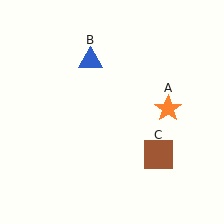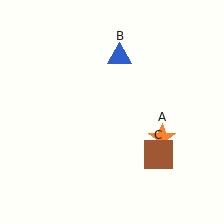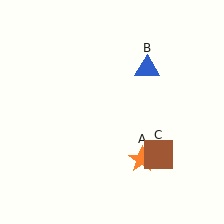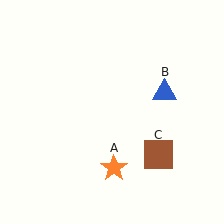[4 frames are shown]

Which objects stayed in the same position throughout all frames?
Brown square (object C) remained stationary.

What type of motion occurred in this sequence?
The orange star (object A), blue triangle (object B) rotated clockwise around the center of the scene.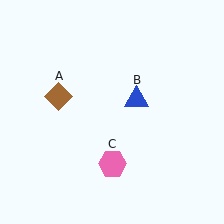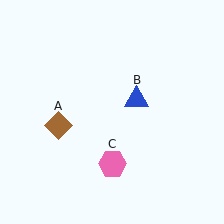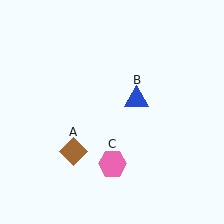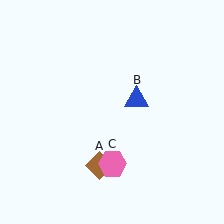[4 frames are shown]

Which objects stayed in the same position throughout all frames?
Blue triangle (object B) and pink hexagon (object C) remained stationary.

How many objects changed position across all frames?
1 object changed position: brown diamond (object A).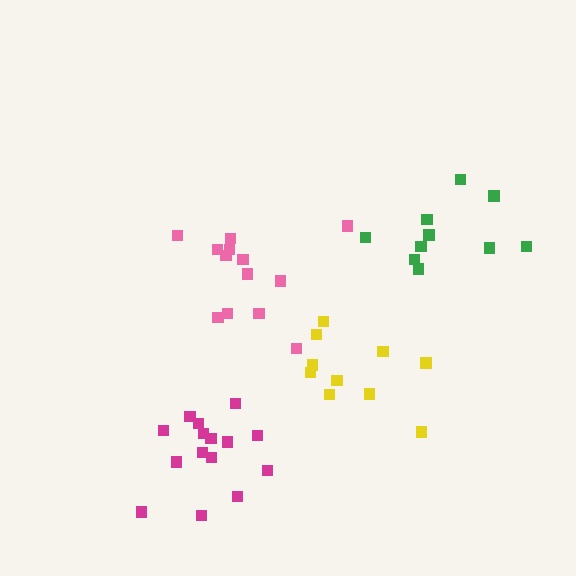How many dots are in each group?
Group 1: 15 dots, Group 2: 13 dots, Group 3: 10 dots, Group 4: 10 dots (48 total).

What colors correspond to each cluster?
The clusters are colored: magenta, pink, yellow, green.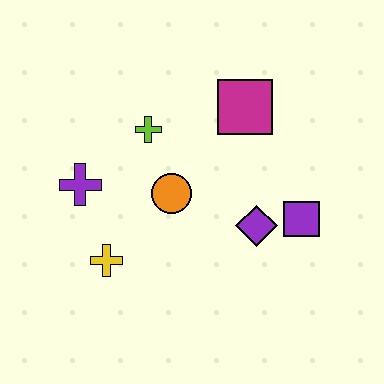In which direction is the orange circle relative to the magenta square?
The orange circle is below the magenta square.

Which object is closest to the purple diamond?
The purple square is closest to the purple diamond.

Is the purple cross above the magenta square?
No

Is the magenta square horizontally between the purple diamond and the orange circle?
Yes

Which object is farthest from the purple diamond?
The purple cross is farthest from the purple diamond.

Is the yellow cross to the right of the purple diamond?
No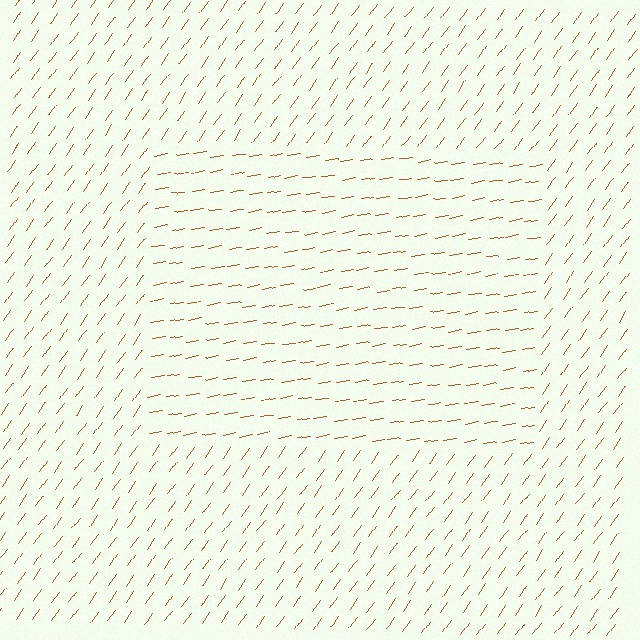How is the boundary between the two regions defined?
The boundary is defined purely by a change in line orientation (approximately 45 degrees difference). All lines are the same color and thickness.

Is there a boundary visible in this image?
Yes, there is a texture boundary formed by a change in line orientation.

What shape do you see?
I see a rectangle.